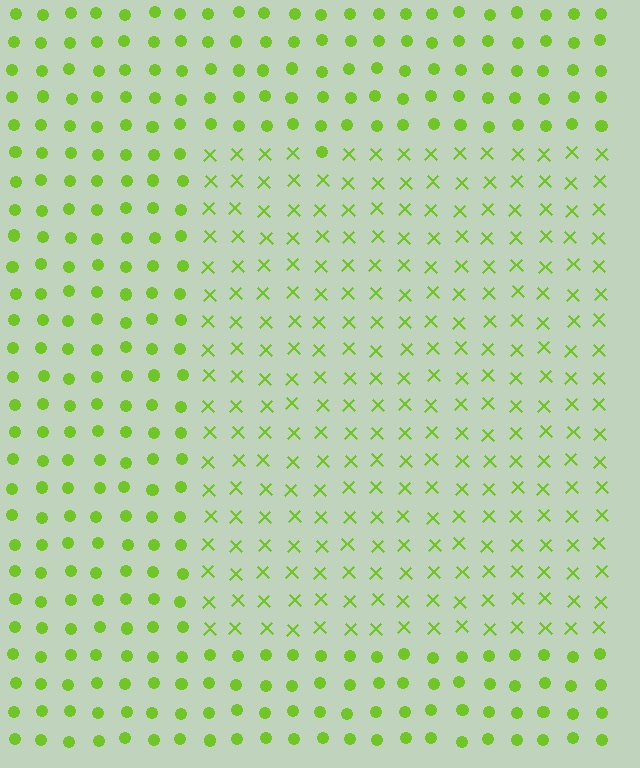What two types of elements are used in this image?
The image uses X marks inside the rectangle region and circles outside it.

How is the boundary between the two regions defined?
The boundary is defined by a change in element shape: X marks inside vs. circles outside. All elements share the same color and spacing.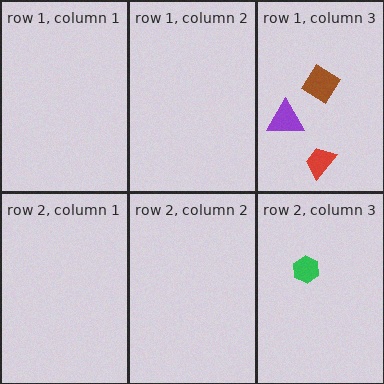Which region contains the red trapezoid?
The row 1, column 3 region.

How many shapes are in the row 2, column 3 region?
1.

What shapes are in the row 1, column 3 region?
The brown diamond, the purple triangle, the red trapezoid.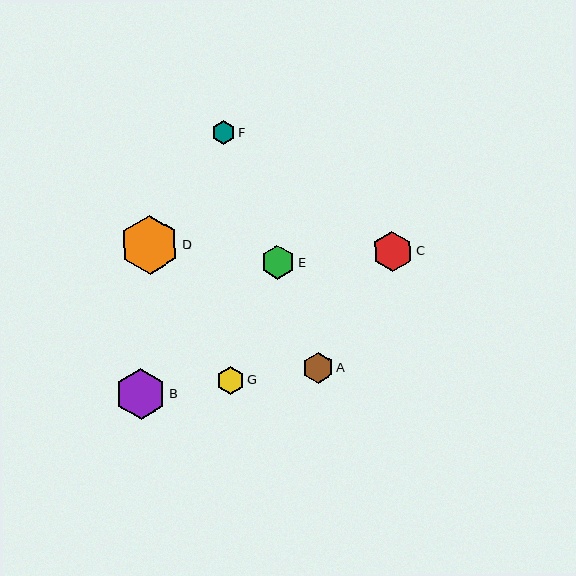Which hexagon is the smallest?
Hexagon F is the smallest with a size of approximately 23 pixels.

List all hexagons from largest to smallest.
From largest to smallest: D, B, C, E, A, G, F.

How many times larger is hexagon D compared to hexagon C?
Hexagon D is approximately 1.5 times the size of hexagon C.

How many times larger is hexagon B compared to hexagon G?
Hexagon B is approximately 1.8 times the size of hexagon G.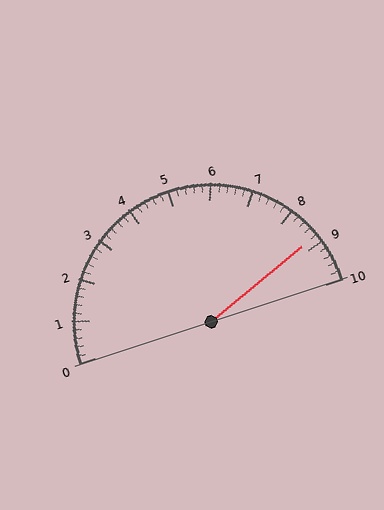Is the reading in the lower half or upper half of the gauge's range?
The reading is in the upper half of the range (0 to 10).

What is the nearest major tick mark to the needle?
The nearest major tick mark is 9.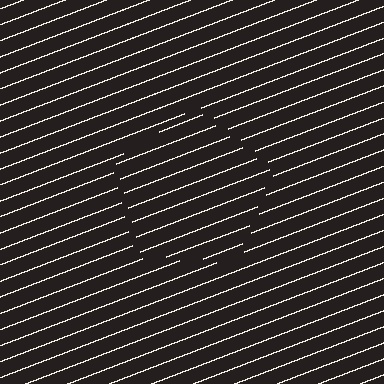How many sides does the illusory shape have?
5 sides — the line-ends trace a pentagon.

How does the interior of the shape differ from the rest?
The interior of the shape contains the same grating, shifted by half a period — the contour is defined by the phase discontinuity where line-ends from the inner and outer gratings abut.